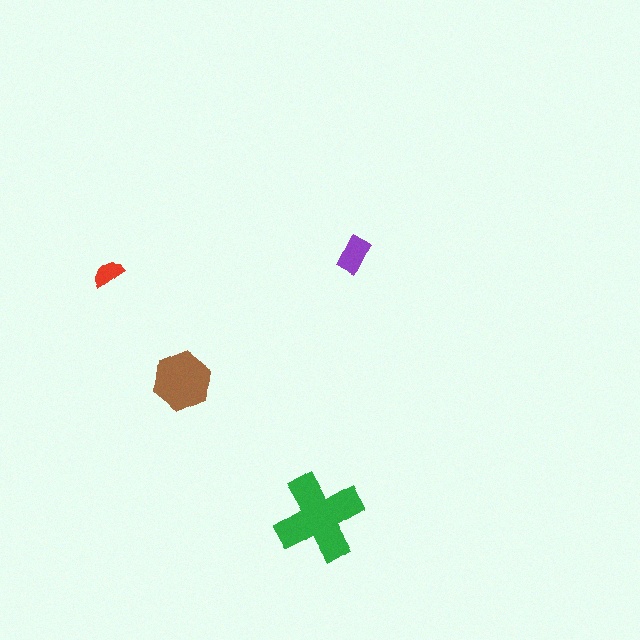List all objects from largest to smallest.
The green cross, the brown hexagon, the purple rectangle, the red semicircle.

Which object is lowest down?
The green cross is bottommost.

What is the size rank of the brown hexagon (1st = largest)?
2nd.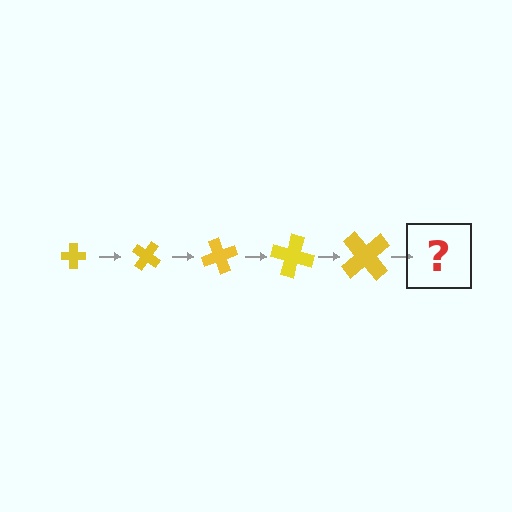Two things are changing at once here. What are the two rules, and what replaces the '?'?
The two rules are that the cross grows larger each step and it rotates 35 degrees each step. The '?' should be a cross, larger than the previous one and rotated 175 degrees from the start.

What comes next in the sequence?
The next element should be a cross, larger than the previous one and rotated 175 degrees from the start.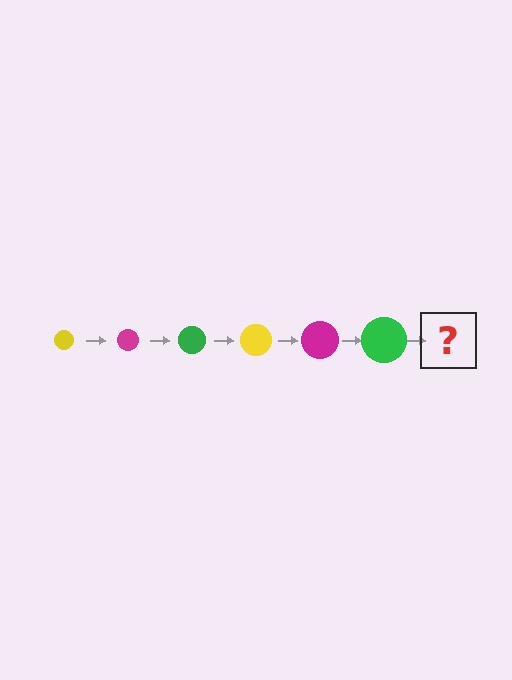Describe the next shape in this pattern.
It should be a yellow circle, larger than the previous one.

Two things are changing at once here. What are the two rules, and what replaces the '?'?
The two rules are that the circle grows larger each step and the color cycles through yellow, magenta, and green. The '?' should be a yellow circle, larger than the previous one.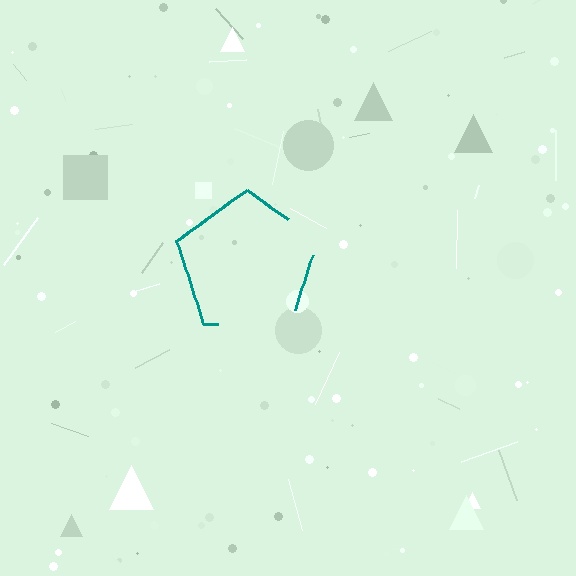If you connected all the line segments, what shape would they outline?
They would outline a pentagon.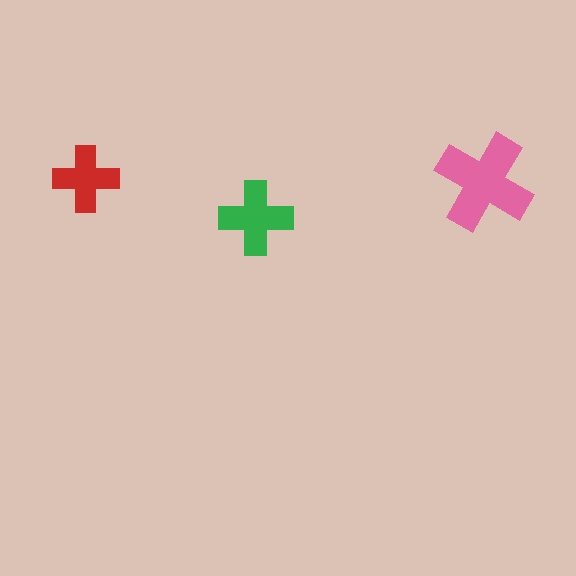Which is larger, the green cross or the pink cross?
The pink one.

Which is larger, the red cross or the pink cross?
The pink one.